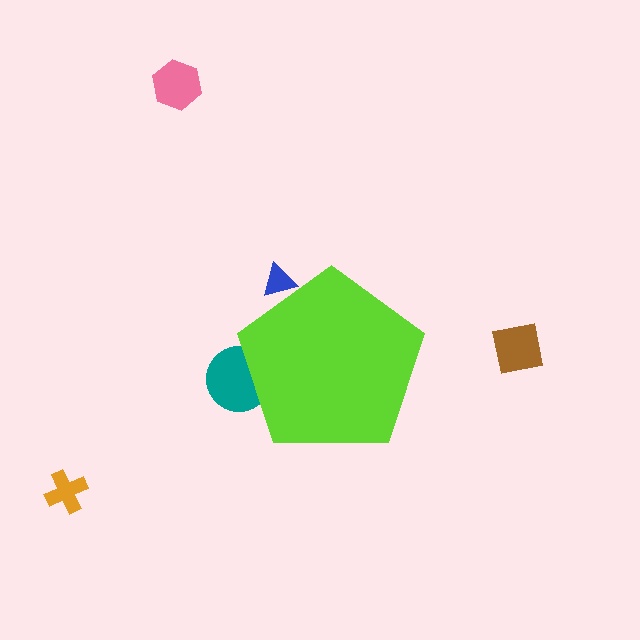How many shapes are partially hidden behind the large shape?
2 shapes are partially hidden.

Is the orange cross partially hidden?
No, the orange cross is fully visible.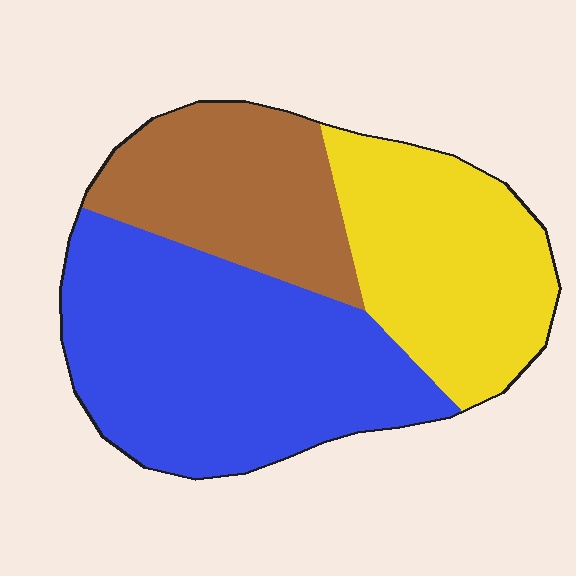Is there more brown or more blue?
Blue.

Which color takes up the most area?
Blue, at roughly 45%.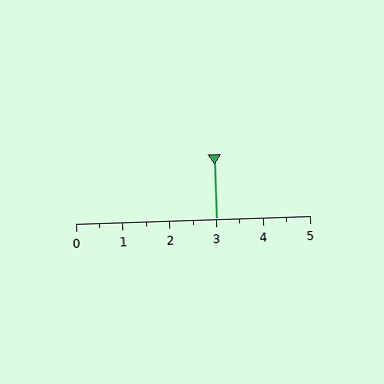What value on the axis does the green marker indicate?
The marker indicates approximately 3.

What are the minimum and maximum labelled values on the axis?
The axis runs from 0 to 5.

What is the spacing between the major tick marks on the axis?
The major ticks are spaced 1 apart.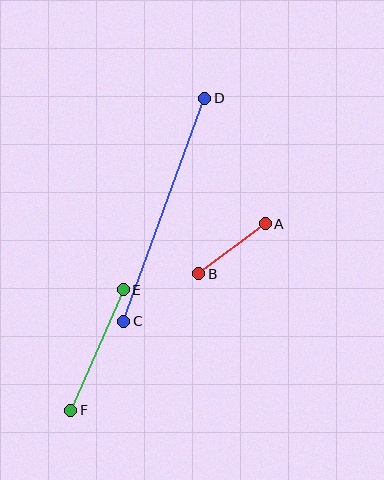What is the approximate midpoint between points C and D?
The midpoint is at approximately (164, 210) pixels.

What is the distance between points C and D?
The distance is approximately 237 pixels.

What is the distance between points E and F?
The distance is approximately 132 pixels.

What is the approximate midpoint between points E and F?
The midpoint is at approximately (97, 350) pixels.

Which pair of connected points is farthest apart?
Points C and D are farthest apart.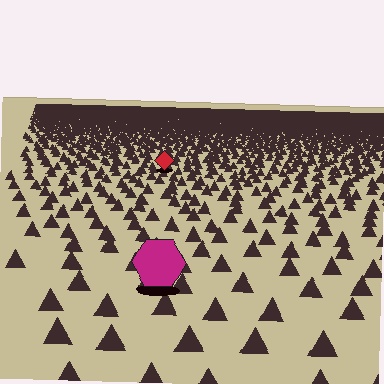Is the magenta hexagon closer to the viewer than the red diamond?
Yes. The magenta hexagon is closer — you can tell from the texture gradient: the ground texture is coarser near it.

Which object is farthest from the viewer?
The red diamond is farthest from the viewer. It appears smaller and the ground texture around it is denser.